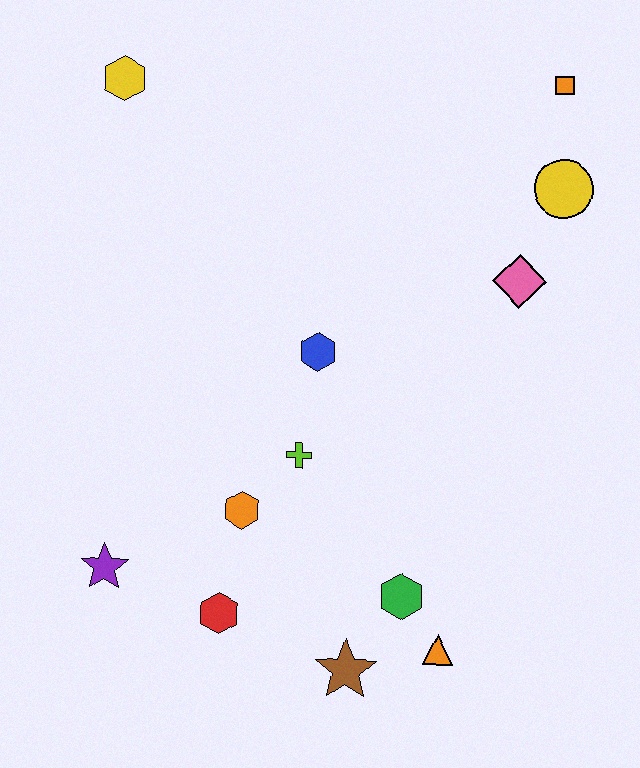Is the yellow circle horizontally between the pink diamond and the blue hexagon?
No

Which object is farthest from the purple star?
The orange square is farthest from the purple star.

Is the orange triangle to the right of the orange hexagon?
Yes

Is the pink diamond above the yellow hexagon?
No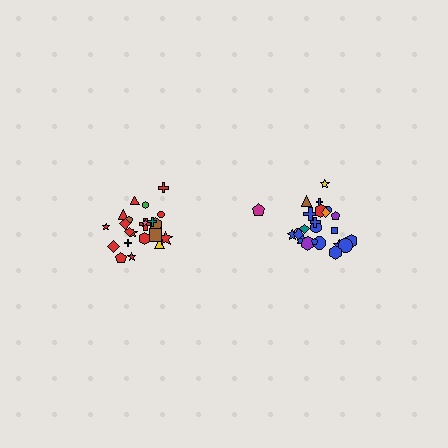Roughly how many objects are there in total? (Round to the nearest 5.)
Roughly 45 objects in total.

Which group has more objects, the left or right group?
The right group.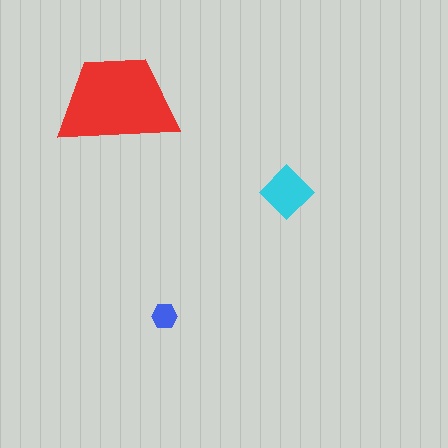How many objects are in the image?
There are 3 objects in the image.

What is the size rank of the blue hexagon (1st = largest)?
3rd.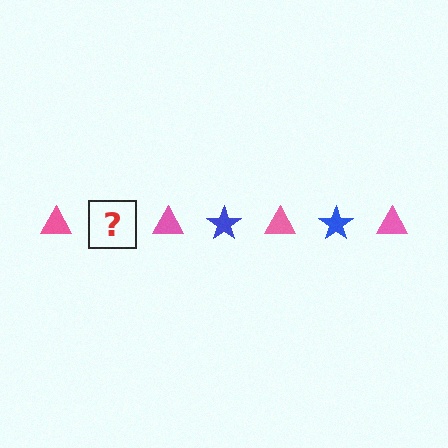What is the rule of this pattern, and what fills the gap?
The rule is that the pattern alternates between pink triangle and blue star. The gap should be filled with a blue star.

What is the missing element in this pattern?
The missing element is a blue star.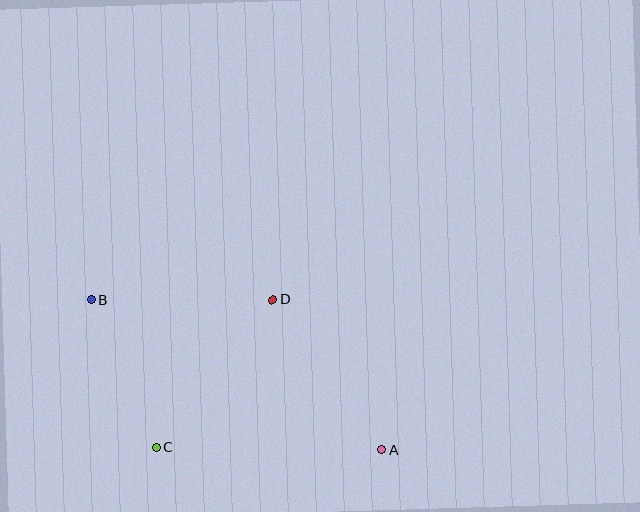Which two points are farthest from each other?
Points A and B are farthest from each other.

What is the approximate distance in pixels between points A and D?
The distance between A and D is approximately 185 pixels.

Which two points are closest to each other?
Points B and C are closest to each other.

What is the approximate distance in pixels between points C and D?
The distance between C and D is approximately 189 pixels.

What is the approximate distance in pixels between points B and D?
The distance between B and D is approximately 182 pixels.